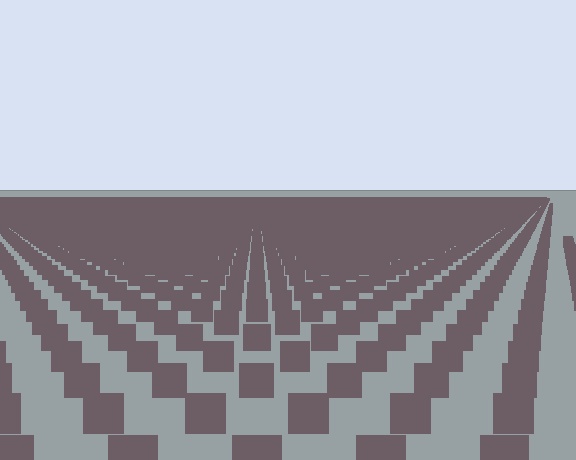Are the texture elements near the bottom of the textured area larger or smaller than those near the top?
Larger. Near the bottom, elements are closer to the viewer and appear at a bigger on-screen size.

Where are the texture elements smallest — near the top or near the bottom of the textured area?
Near the top.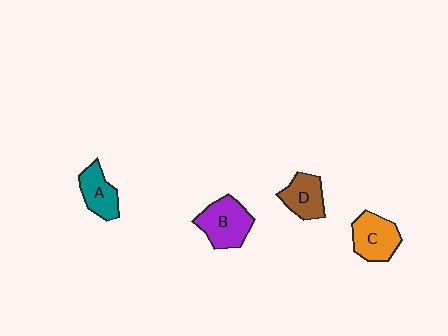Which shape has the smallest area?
Shape A (teal).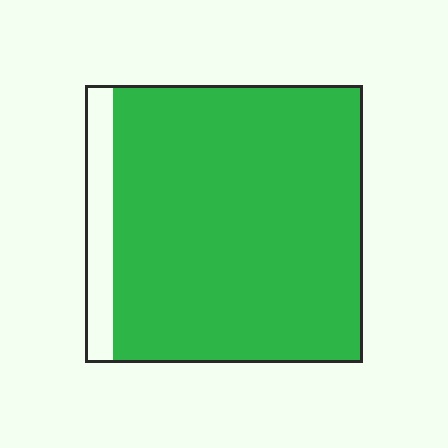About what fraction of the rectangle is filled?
About nine tenths (9/10).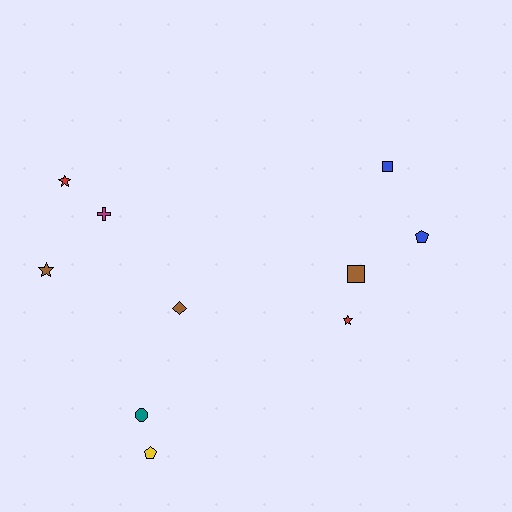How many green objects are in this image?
There are no green objects.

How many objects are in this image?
There are 10 objects.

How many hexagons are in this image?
There are no hexagons.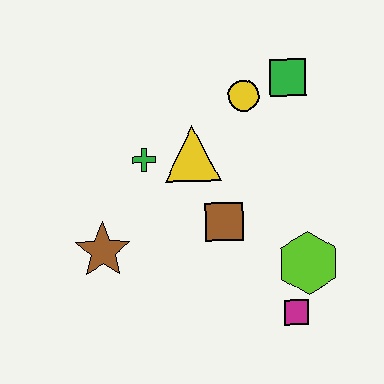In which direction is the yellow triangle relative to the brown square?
The yellow triangle is above the brown square.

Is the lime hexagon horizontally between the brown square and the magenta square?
No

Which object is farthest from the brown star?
The green square is farthest from the brown star.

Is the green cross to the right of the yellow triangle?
No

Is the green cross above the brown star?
Yes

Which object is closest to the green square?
The yellow circle is closest to the green square.